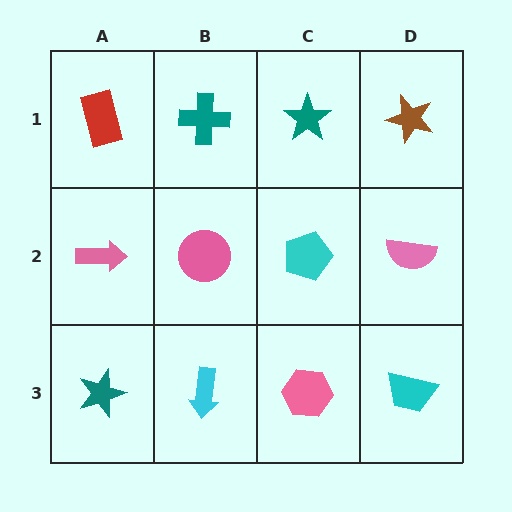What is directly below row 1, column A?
A pink arrow.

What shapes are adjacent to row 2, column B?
A teal cross (row 1, column B), a cyan arrow (row 3, column B), a pink arrow (row 2, column A), a cyan pentagon (row 2, column C).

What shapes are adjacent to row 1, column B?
A pink circle (row 2, column B), a red rectangle (row 1, column A), a teal star (row 1, column C).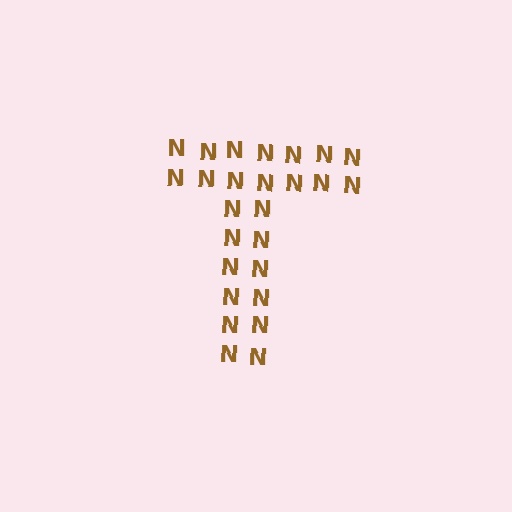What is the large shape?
The large shape is the letter T.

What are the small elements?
The small elements are letter N's.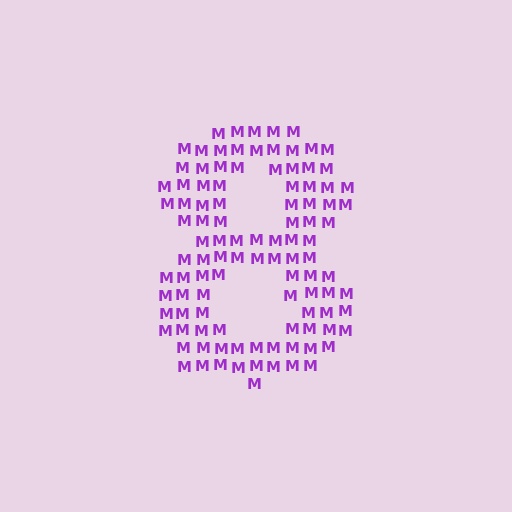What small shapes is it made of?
It is made of small letter M's.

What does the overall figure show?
The overall figure shows the digit 8.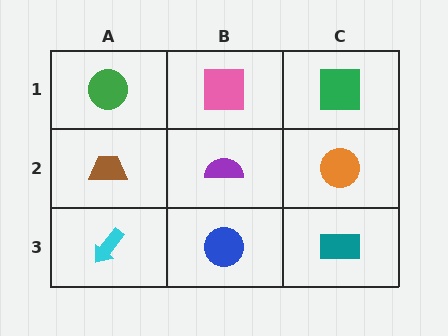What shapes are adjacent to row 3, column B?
A purple semicircle (row 2, column B), a cyan arrow (row 3, column A), a teal rectangle (row 3, column C).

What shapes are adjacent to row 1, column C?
An orange circle (row 2, column C), a pink square (row 1, column B).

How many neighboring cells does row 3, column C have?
2.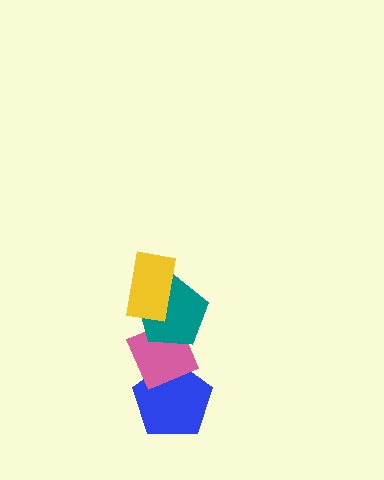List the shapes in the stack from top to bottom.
From top to bottom: the yellow rectangle, the teal pentagon, the pink diamond, the blue pentagon.